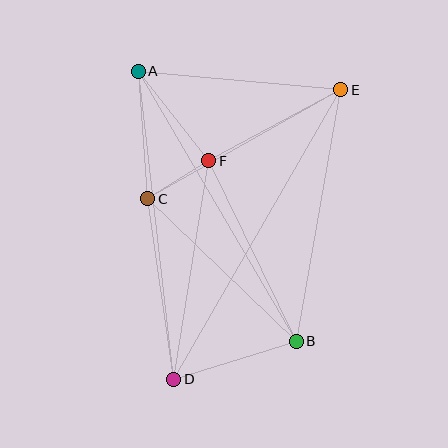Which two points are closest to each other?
Points C and F are closest to each other.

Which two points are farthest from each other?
Points D and E are farthest from each other.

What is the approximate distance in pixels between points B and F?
The distance between B and F is approximately 201 pixels.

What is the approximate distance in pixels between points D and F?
The distance between D and F is approximately 222 pixels.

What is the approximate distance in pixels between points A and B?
The distance between A and B is approximately 313 pixels.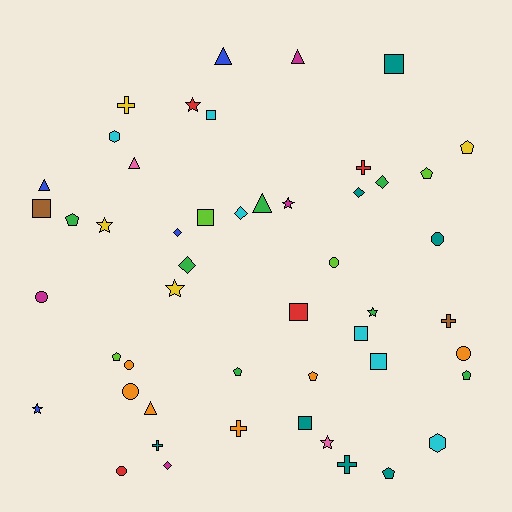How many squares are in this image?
There are 8 squares.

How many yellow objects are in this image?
There are 4 yellow objects.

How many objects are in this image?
There are 50 objects.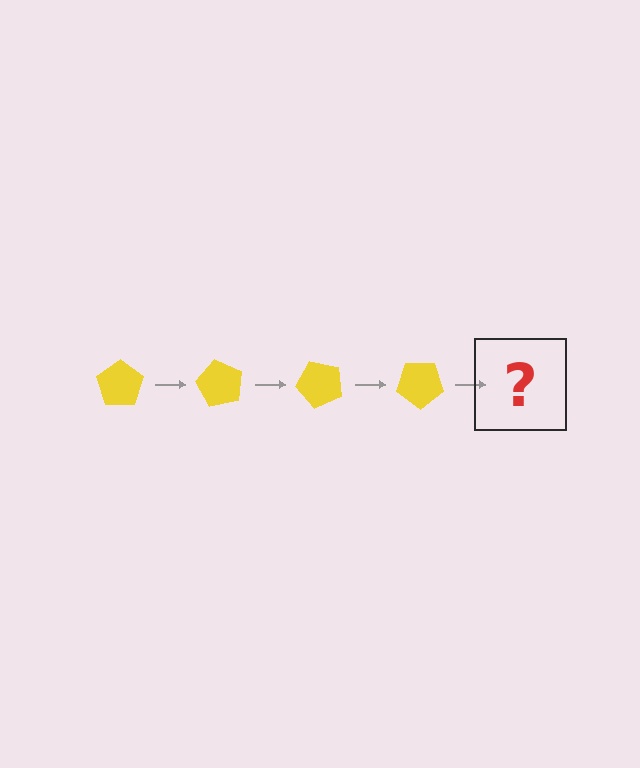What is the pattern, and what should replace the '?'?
The pattern is that the pentagon rotates 60 degrees each step. The '?' should be a yellow pentagon rotated 240 degrees.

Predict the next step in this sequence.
The next step is a yellow pentagon rotated 240 degrees.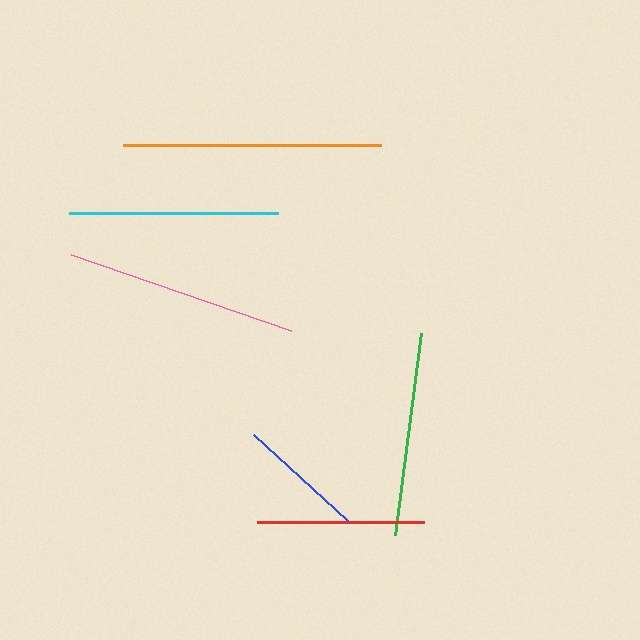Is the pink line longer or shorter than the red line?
The pink line is longer than the red line.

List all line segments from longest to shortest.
From longest to shortest: orange, pink, cyan, green, red, blue.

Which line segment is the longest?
The orange line is the longest at approximately 258 pixels.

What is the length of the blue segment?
The blue segment is approximately 127 pixels long.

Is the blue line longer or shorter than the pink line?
The pink line is longer than the blue line.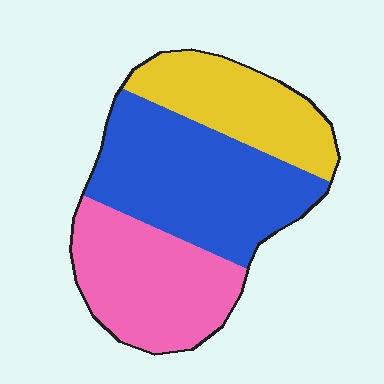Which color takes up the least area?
Yellow, at roughly 25%.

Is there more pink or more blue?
Blue.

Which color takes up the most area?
Blue, at roughly 40%.